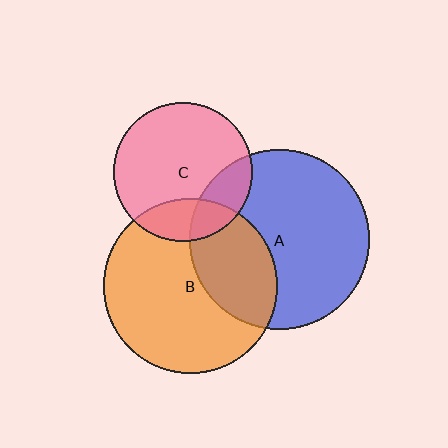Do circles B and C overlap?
Yes.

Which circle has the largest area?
Circle A (blue).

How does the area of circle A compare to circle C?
Approximately 1.7 times.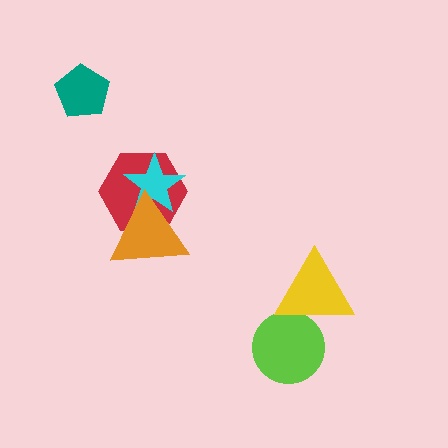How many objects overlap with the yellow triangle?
1 object overlaps with the yellow triangle.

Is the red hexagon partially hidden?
Yes, it is partially covered by another shape.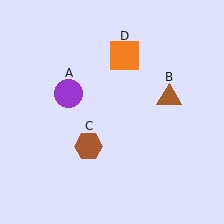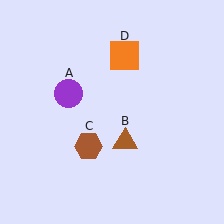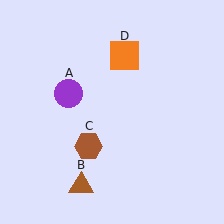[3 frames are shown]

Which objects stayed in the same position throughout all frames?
Purple circle (object A) and brown hexagon (object C) and orange square (object D) remained stationary.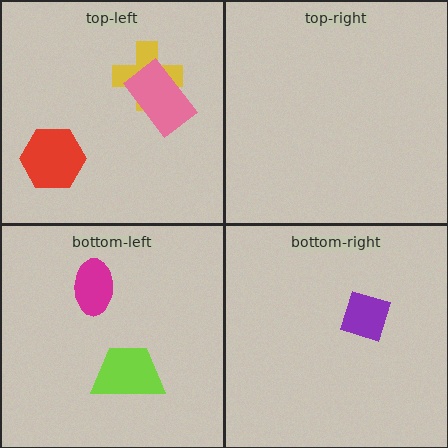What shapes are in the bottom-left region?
The lime trapezoid, the magenta ellipse.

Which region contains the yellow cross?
The top-left region.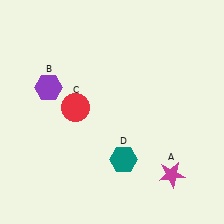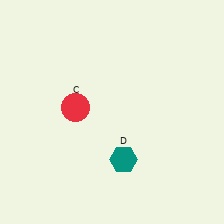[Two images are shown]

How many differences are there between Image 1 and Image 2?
There are 2 differences between the two images.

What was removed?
The magenta star (A), the purple hexagon (B) were removed in Image 2.